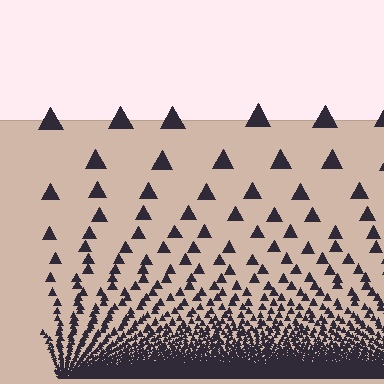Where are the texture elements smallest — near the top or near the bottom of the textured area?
Near the bottom.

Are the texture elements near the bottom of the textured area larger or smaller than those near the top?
Smaller. The gradient is inverted — elements near the bottom are smaller and denser.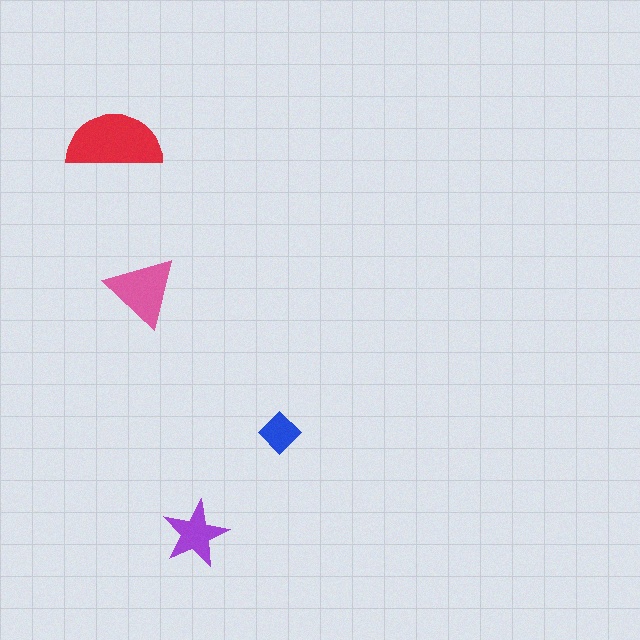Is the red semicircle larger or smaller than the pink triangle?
Larger.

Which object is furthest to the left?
The red semicircle is leftmost.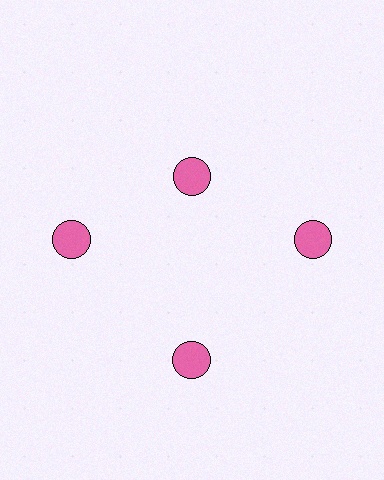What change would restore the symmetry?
The symmetry would be restored by moving it outward, back onto the ring so that all 4 circles sit at equal angles and equal distance from the center.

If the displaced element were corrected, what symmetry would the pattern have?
It would have 4-fold rotational symmetry — the pattern would map onto itself every 90 degrees.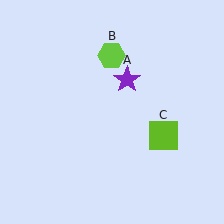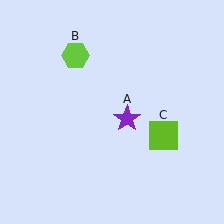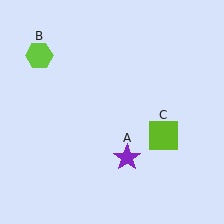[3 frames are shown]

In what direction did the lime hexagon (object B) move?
The lime hexagon (object B) moved left.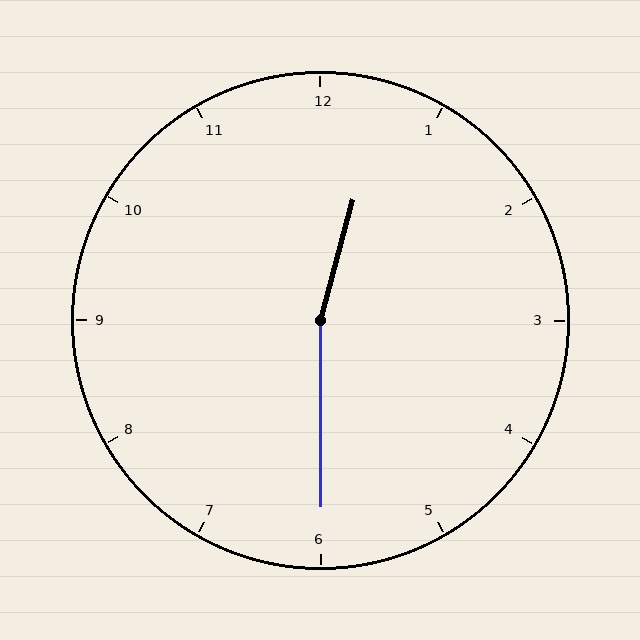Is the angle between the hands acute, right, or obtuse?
It is obtuse.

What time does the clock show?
12:30.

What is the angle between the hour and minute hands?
Approximately 165 degrees.